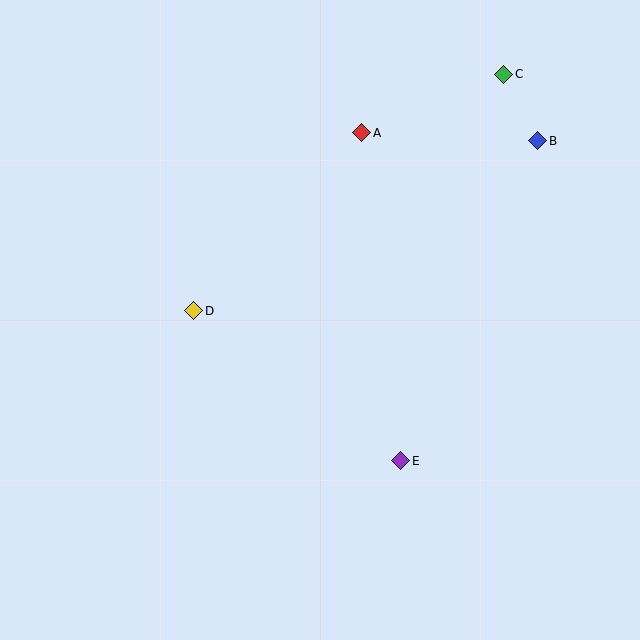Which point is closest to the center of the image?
Point D at (194, 311) is closest to the center.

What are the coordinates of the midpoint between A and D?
The midpoint between A and D is at (278, 222).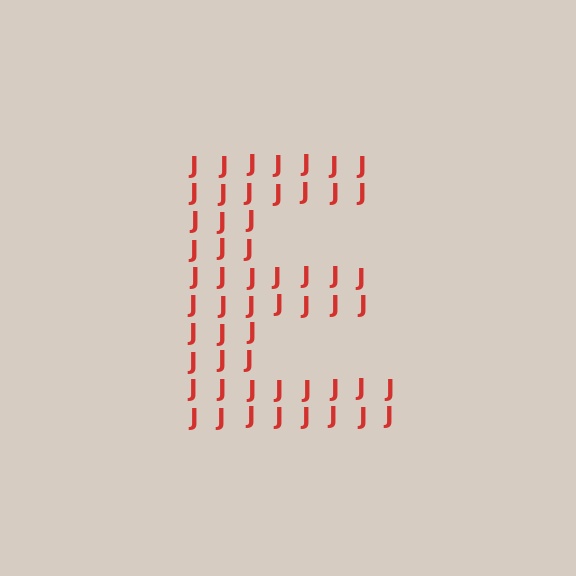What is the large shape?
The large shape is the letter E.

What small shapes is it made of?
It is made of small letter J's.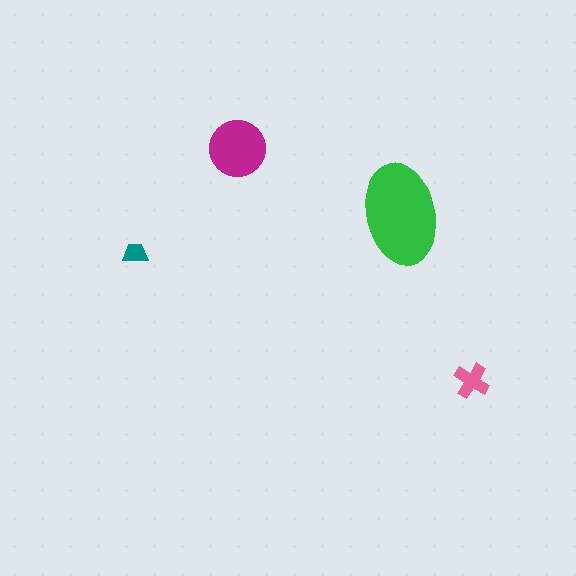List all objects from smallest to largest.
The teal trapezoid, the pink cross, the magenta circle, the green ellipse.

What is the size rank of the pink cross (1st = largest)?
3rd.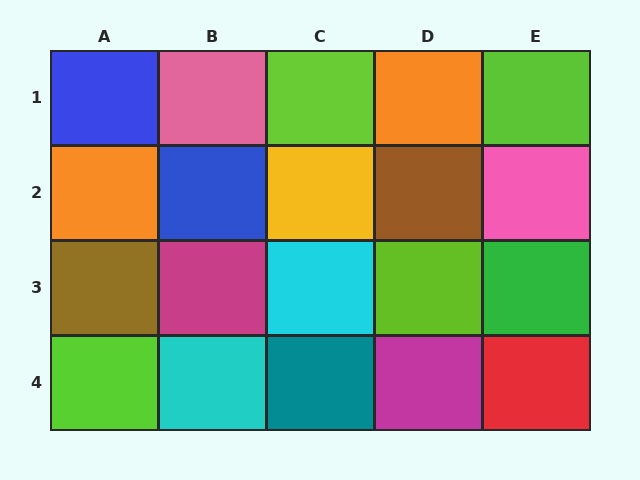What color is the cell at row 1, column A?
Blue.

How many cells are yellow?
1 cell is yellow.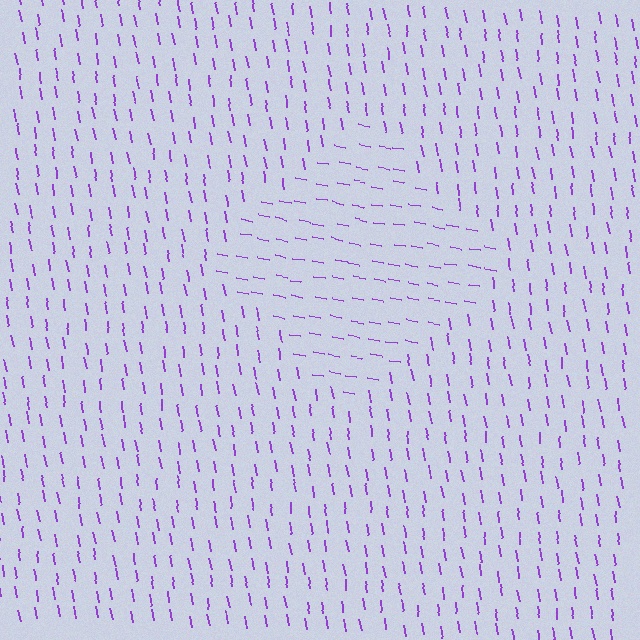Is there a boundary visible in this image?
Yes, there is a texture boundary formed by a change in line orientation.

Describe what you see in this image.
The image is filled with small purple line segments. A diamond region in the image has lines oriented differently from the surrounding lines, creating a visible texture boundary.